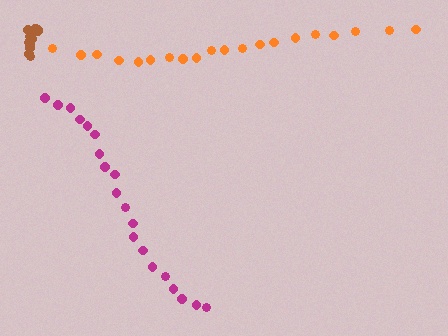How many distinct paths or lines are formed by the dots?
There are 3 distinct paths.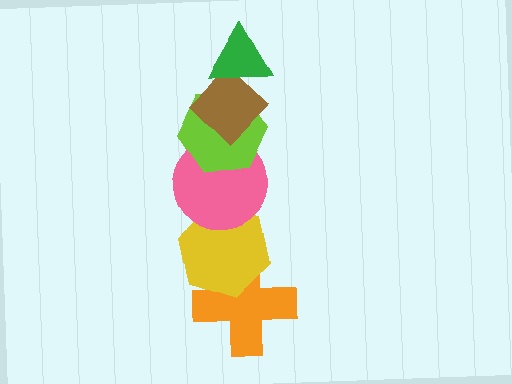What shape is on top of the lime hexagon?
The brown diamond is on top of the lime hexagon.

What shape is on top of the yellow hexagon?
The pink circle is on top of the yellow hexagon.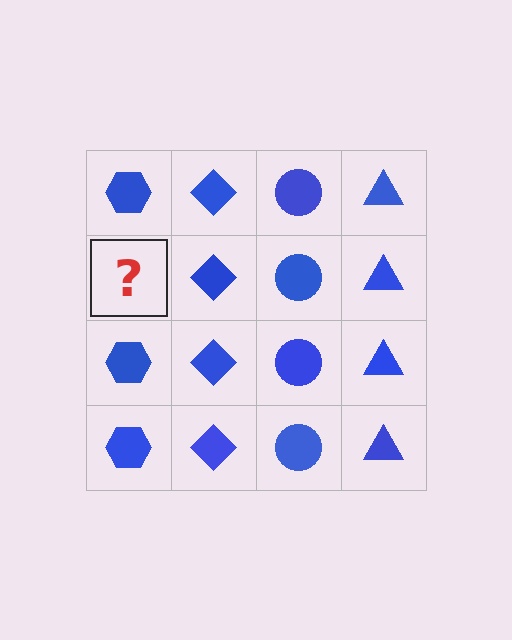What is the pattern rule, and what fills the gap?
The rule is that each column has a consistent shape. The gap should be filled with a blue hexagon.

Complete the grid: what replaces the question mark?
The question mark should be replaced with a blue hexagon.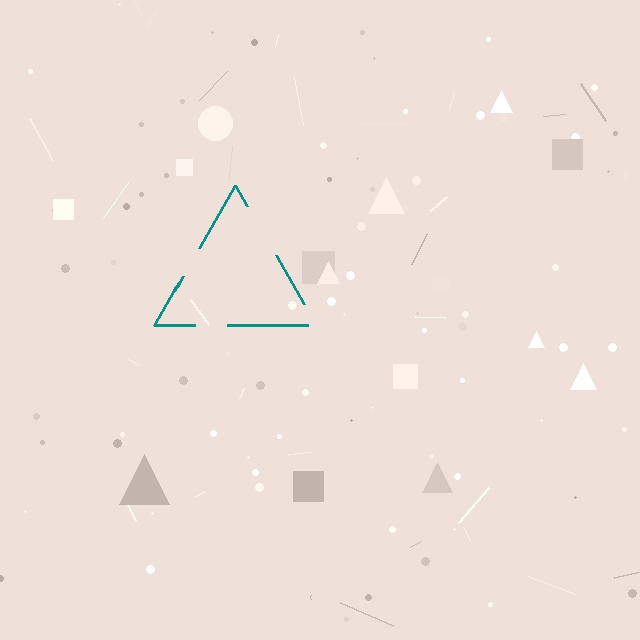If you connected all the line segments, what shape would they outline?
They would outline a triangle.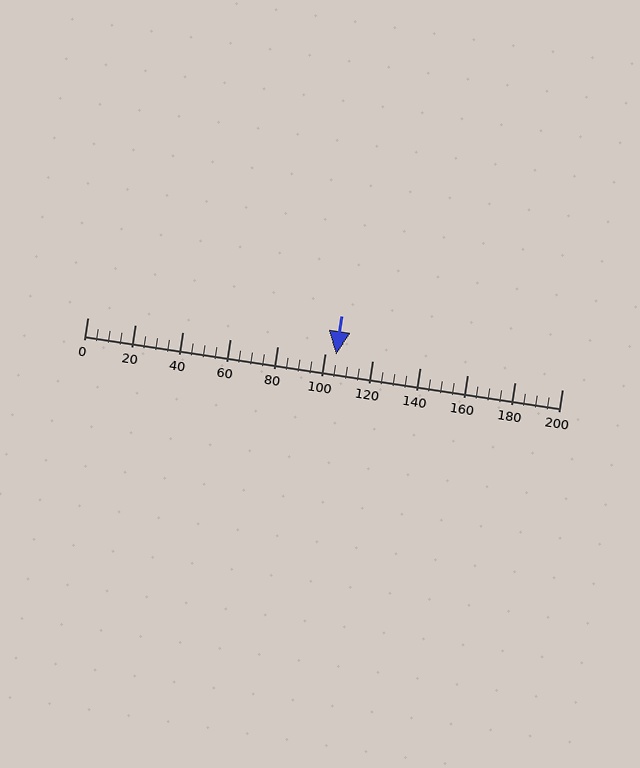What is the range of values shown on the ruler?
The ruler shows values from 0 to 200.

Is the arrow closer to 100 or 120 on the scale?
The arrow is closer to 100.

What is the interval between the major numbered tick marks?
The major tick marks are spaced 20 units apart.